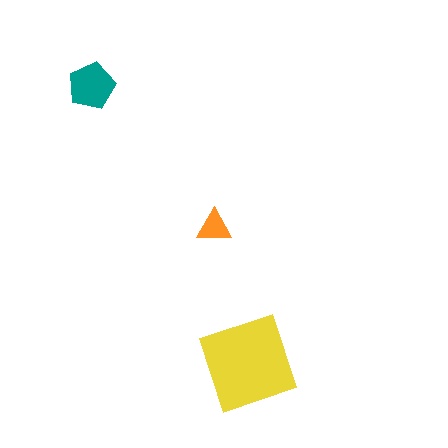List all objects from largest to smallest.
The yellow diamond, the teal pentagon, the orange triangle.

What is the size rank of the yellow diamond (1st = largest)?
1st.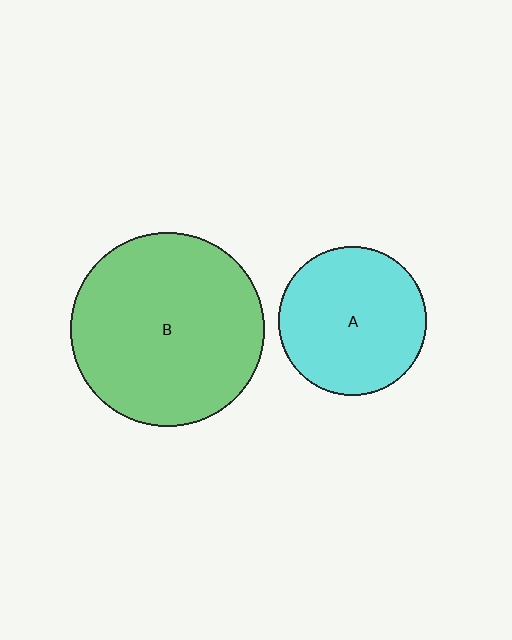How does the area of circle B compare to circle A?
Approximately 1.7 times.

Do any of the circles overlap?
No, none of the circles overlap.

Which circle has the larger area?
Circle B (green).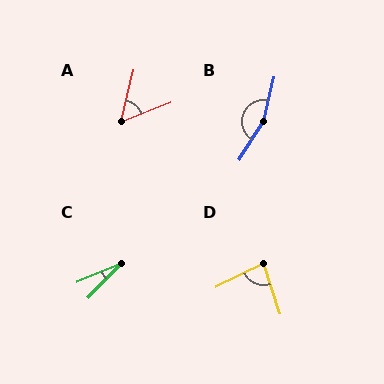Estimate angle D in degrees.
Approximately 82 degrees.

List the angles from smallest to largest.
C (23°), A (54°), D (82°), B (162°).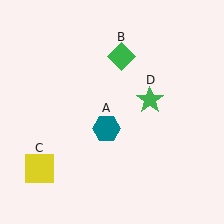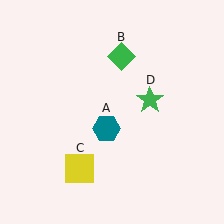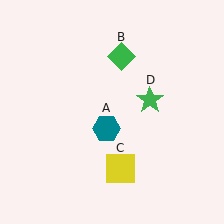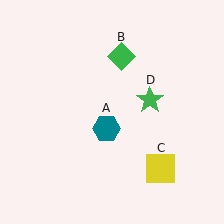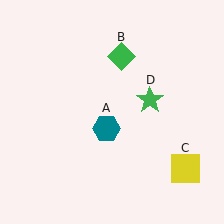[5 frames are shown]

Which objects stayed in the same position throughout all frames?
Teal hexagon (object A) and green diamond (object B) and green star (object D) remained stationary.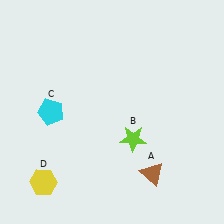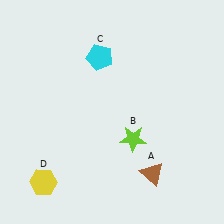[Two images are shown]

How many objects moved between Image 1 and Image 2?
1 object moved between the two images.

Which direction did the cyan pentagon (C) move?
The cyan pentagon (C) moved up.